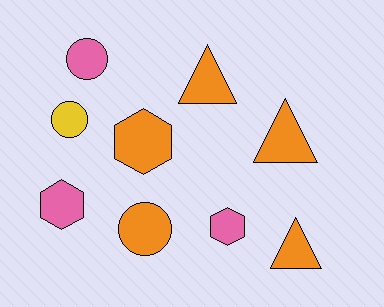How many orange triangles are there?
There are 3 orange triangles.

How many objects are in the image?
There are 9 objects.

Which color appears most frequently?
Orange, with 5 objects.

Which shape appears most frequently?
Circle, with 3 objects.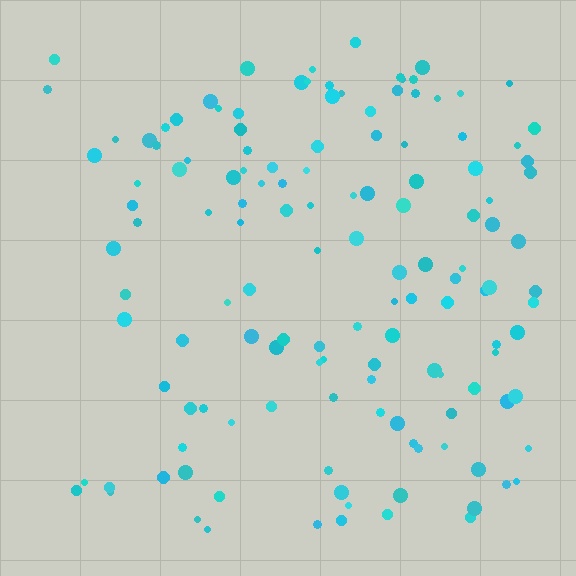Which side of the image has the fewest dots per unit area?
The left.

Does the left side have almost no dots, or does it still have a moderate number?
Still a moderate number, just noticeably fewer than the right.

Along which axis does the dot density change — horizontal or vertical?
Horizontal.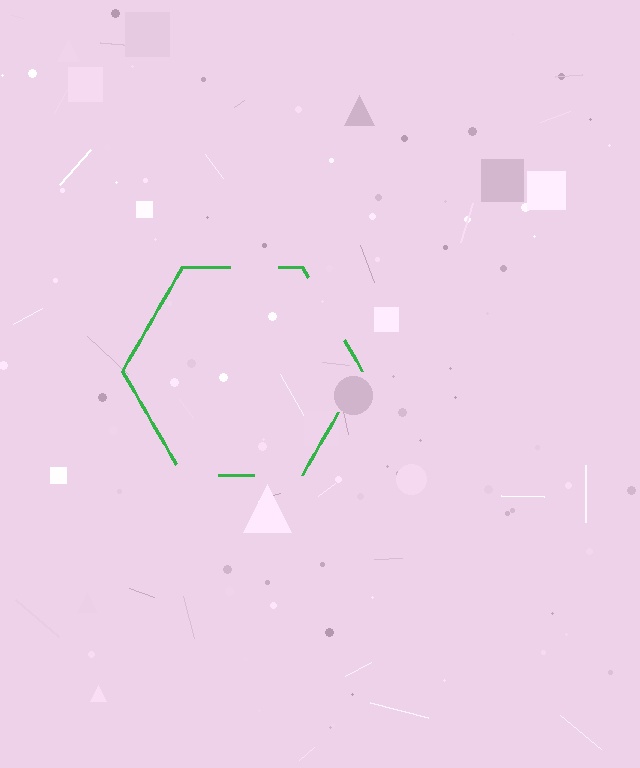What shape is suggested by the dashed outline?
The dashed outline suggests a hexagon.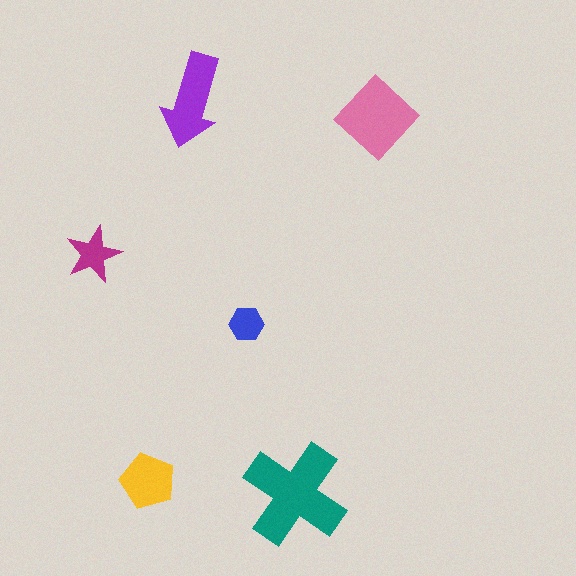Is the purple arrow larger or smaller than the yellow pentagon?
Larger.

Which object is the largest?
The teal cross.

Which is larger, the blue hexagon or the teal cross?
The teal cross.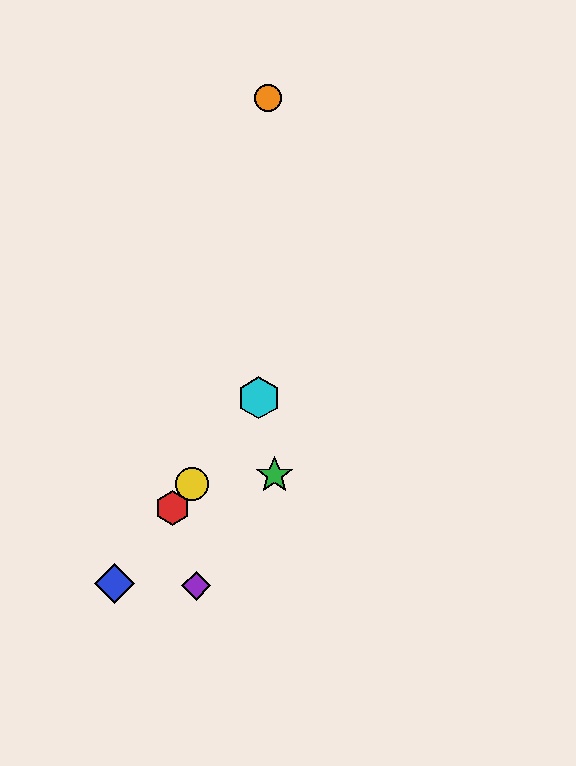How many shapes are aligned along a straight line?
4 shapes (the red hexagon, the blue diamond, the yellow circle, the cyan hexagon) are aligned along a straight line.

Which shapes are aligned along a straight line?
The red hexagon, the blue diamond, the yellow circle, the cyan hexagon are aligned along a straight line.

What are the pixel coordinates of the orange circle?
The orange circle is at (268, 98).